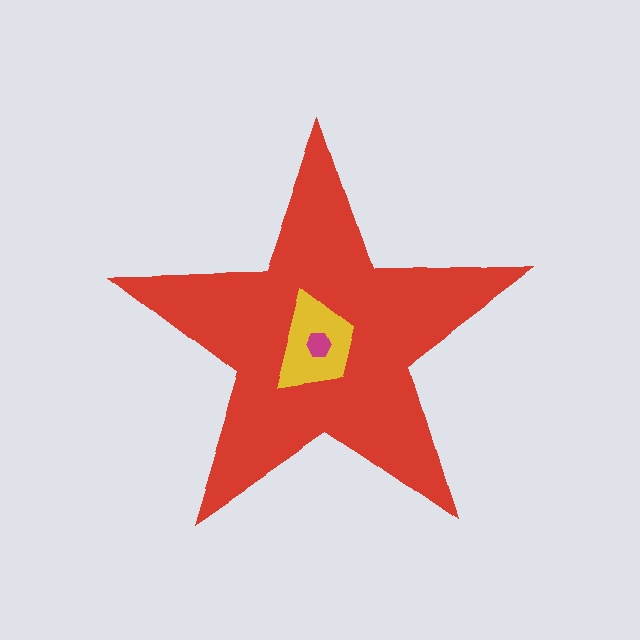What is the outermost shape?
The red star.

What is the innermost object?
The magenta hexagon.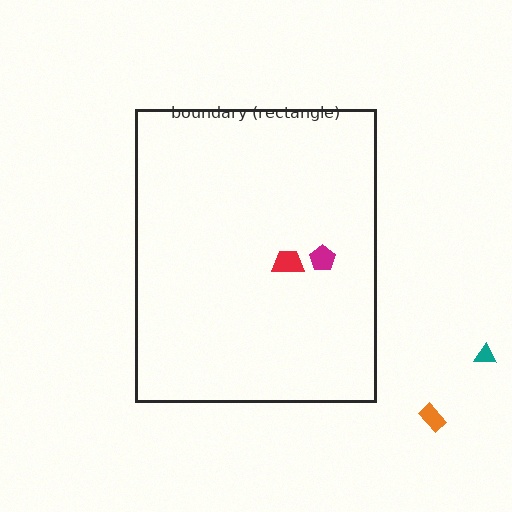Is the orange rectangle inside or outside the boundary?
Outside.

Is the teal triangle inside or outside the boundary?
Outside.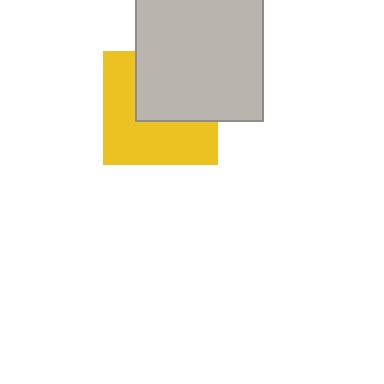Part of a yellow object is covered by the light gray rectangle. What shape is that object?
It is a square.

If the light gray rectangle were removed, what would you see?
You would see the complete yellow square.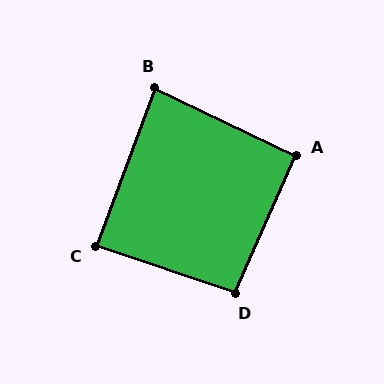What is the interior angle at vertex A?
Approximately 92 degrees (approximately right).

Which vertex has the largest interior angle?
D, at approximately 95 degrees.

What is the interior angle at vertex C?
Approximately 88 degrees (approximately right).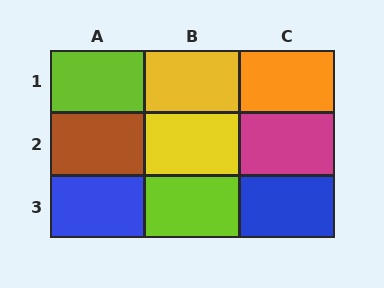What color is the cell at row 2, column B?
Yellow.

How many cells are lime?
2 cells are lime.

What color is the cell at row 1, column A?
Lime.